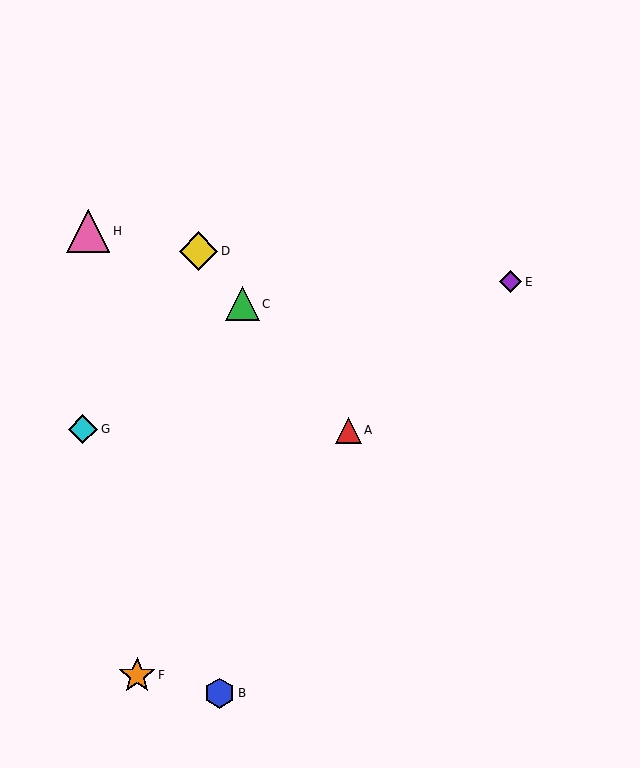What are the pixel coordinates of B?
Object B is at (220, 693).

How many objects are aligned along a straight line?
3 objects (A, C, D) are aligned along a straight line.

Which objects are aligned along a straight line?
Objects A, C, D are aligned along a straight line.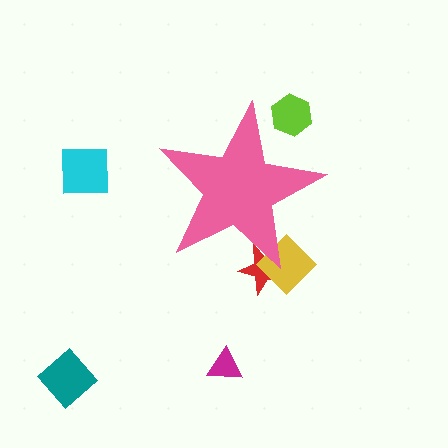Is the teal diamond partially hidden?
No, the teal diamond is fully visible.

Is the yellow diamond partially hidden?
Yes, the yellow diamond is partially hidden behind the pink star.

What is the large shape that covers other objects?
A pink star.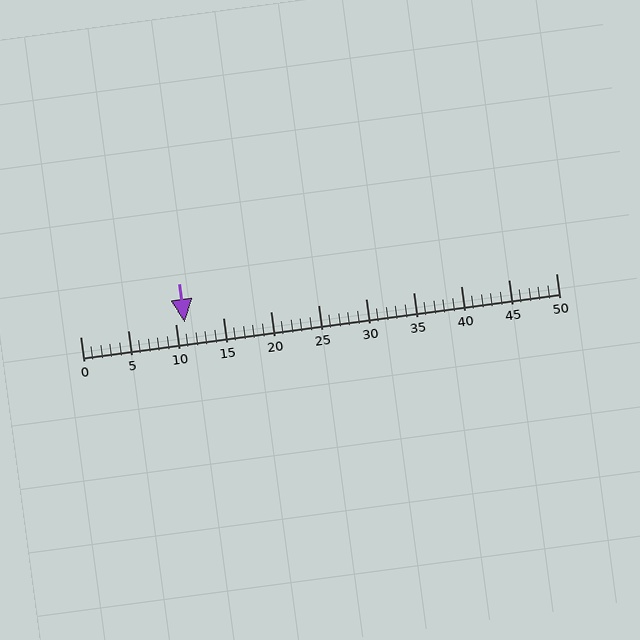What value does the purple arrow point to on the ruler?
The purple arrow points to approximately 11.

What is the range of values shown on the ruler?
The ruler shows values from 0 to 50.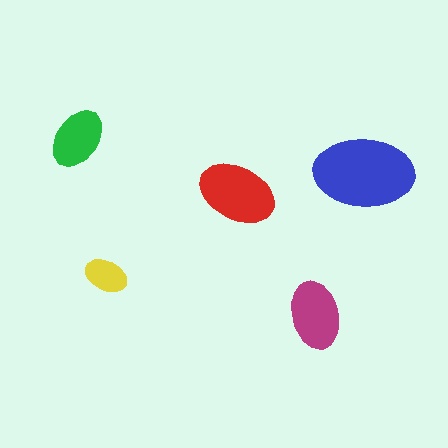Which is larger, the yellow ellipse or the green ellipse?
The green one.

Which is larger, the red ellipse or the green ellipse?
The red one.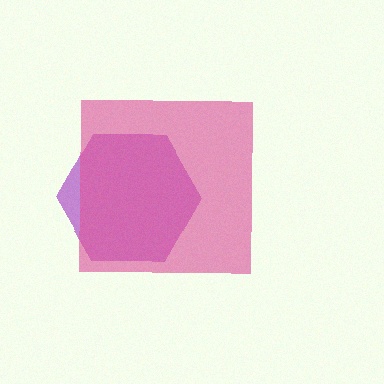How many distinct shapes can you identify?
There are 2 distinct shapes: a purple hexagon, a pink square.